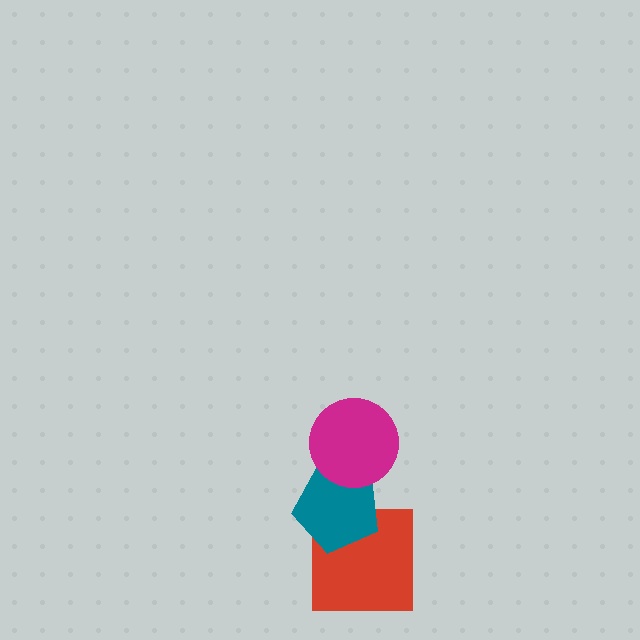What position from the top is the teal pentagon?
The teal pentagon is 2nd from the top.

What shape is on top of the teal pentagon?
The magenta circle is on top of the teal pentagon.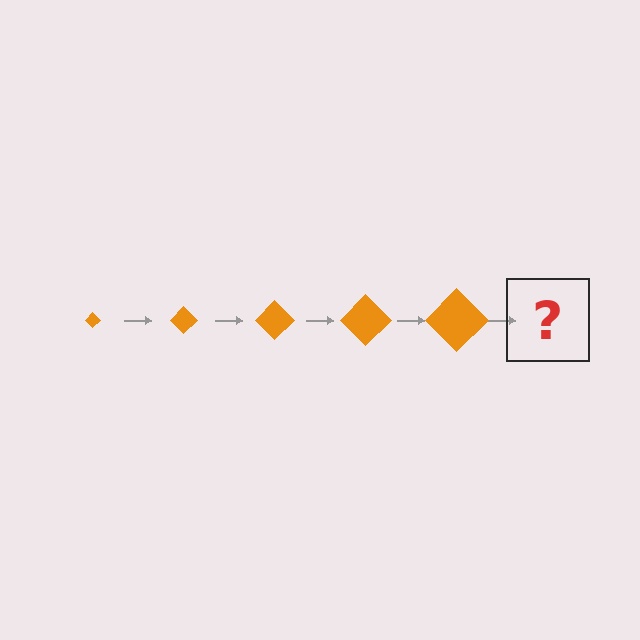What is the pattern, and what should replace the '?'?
The pattern is that the diamond gets progressively larger each step. The '?' should be an orange diamond, larger than the previous one.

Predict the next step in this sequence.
The next step is an orange diamond, larger than the previous one.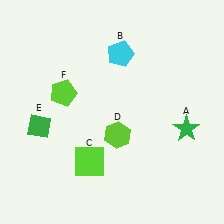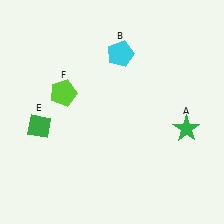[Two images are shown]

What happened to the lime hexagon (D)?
The lime hexagon (D) was removed in Image 2. It was in the bottom-right area of Image 1.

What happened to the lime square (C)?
The lime square (C) was removed in Image 2. It was in the bottom-left area of Image 1.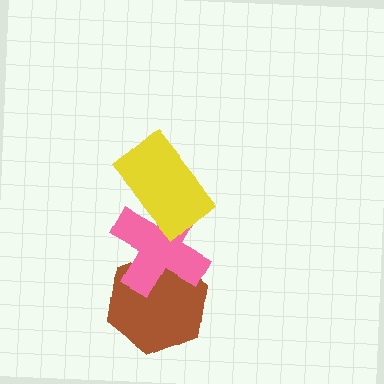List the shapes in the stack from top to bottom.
From top to bottom: the yellow rectangle, the pink cross, the brown hexagon.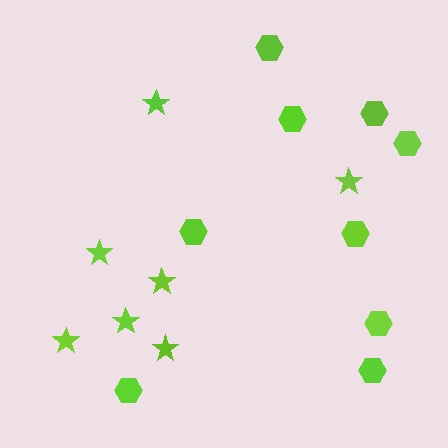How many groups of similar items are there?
There are 2 groups: one group of stars (7) and one group of hexagons (9).